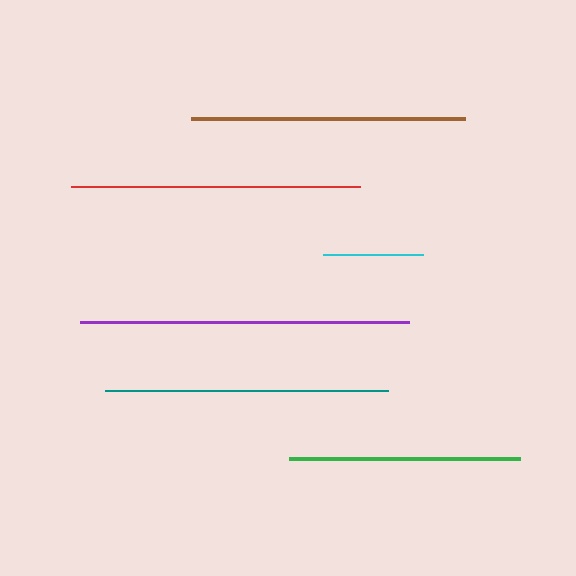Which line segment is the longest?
The purple line is the longest at approximately 330 pixels.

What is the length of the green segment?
The green segment is approximately 231 pixels long.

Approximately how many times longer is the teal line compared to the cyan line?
The teal line is approximately 2.8 times the length of the cyan line.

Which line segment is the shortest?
The cyan line is the shortest at approximately 100 pixels.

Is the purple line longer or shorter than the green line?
The purple line is longer than the green line.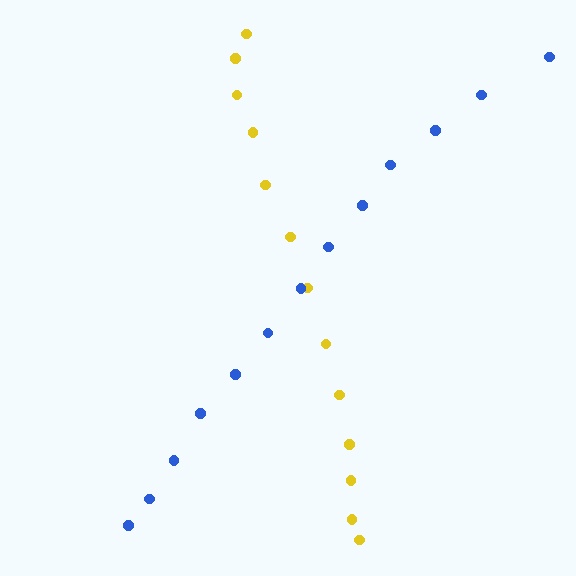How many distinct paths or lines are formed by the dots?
There are 2 distinct paths.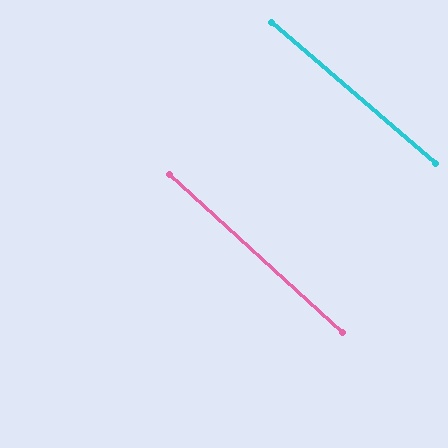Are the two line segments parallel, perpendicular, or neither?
Parallel — their directions differ by only 1.8°.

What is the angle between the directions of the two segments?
Approximately 2 degrees.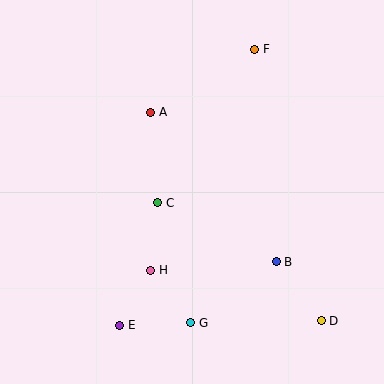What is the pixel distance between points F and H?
The distance between F and H is 244 pixels.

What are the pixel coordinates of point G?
Point G is at (191, 323).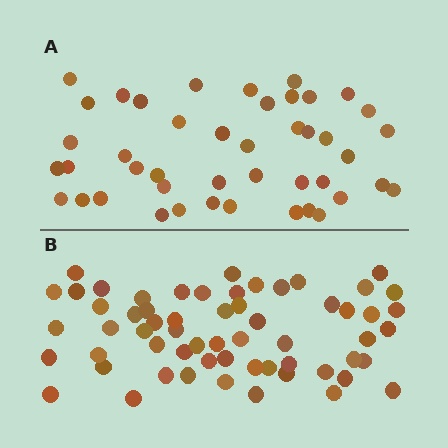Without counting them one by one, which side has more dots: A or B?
Region B (the bottom region) has more dots.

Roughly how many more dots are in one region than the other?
Region B has approximately 15 more dots than region A.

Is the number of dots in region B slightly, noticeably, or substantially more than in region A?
Region B has noticeably more, but not dramatically so. The ratio is roughly 1.4 to 1.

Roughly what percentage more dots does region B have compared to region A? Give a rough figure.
About 35% more.